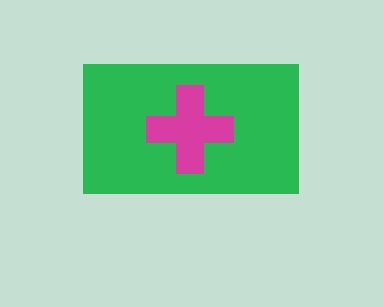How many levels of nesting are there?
2.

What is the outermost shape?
The green rectangle.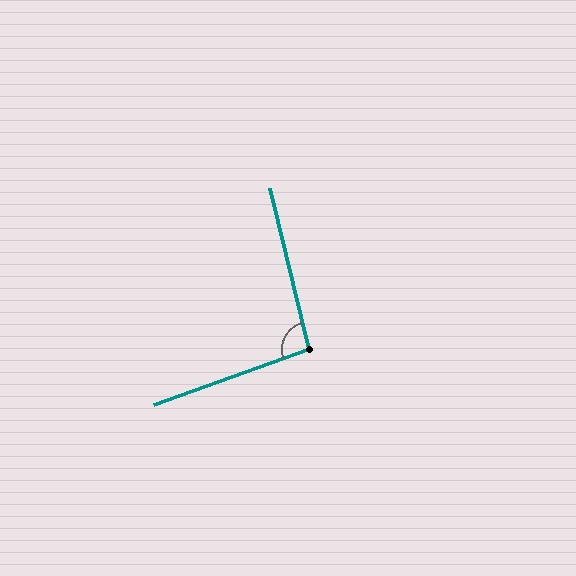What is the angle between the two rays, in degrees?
Approximately 96 degrees.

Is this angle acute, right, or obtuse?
It is obtuse.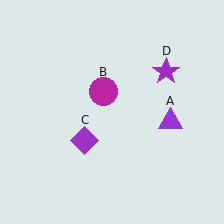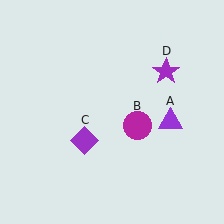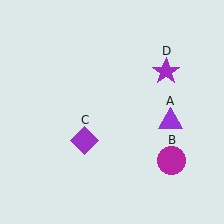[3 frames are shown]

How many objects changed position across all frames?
1 object changed position: magenta circle (object B).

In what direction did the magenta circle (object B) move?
The magenta circle (object B) moved down and to the right.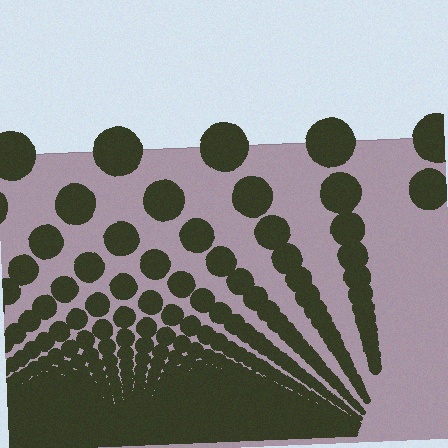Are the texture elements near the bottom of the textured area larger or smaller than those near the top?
Smaller. The gradient is inverted — elements near the bottom are smaller and denser.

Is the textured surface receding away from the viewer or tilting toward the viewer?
The surface appears to tilt toward the viewer. Texture elements get larger and sparser toward the top.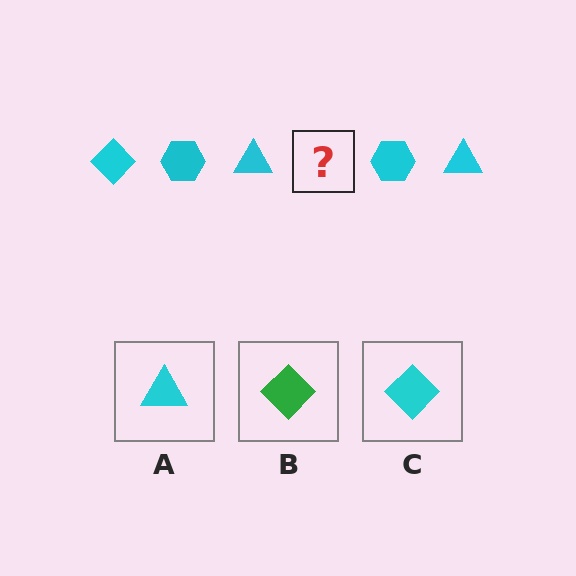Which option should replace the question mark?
Option C.